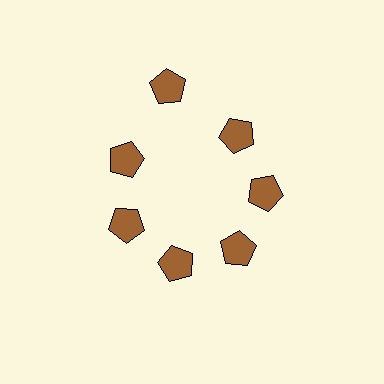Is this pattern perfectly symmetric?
No. The 7 brown pentagons are arranged in a ring, but one element near the 12 o'clock position is pushed outward from the center, breaking the 7-fold rotational symmetry.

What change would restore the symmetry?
The symmetry would be restored by moving it inward, back onto the ring so that all 7 pentagons sit at equal angles and equal distance from the center.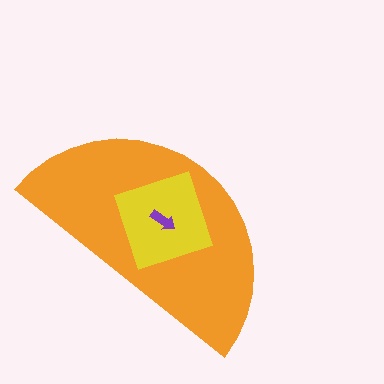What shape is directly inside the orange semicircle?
The yellow diamond.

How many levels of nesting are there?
3.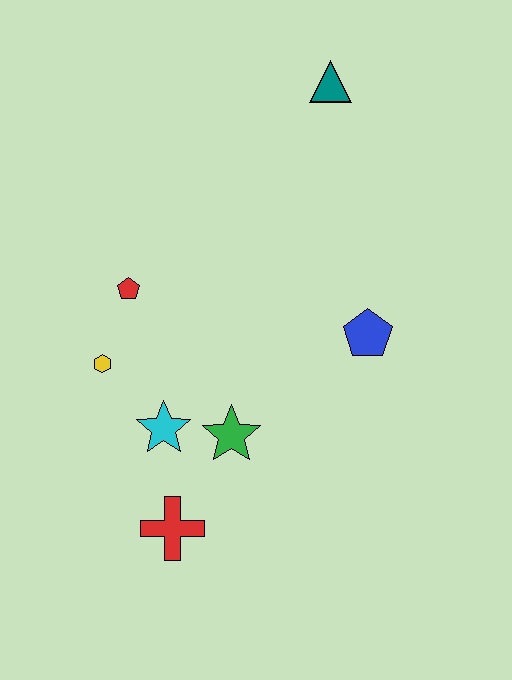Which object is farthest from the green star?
The teal triangle is farthest from the green star.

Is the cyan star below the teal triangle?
Yes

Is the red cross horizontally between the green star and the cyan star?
Yes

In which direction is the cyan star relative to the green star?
The cyan star is to the left of the green star.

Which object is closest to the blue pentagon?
The green star is closest to the blue pentagon.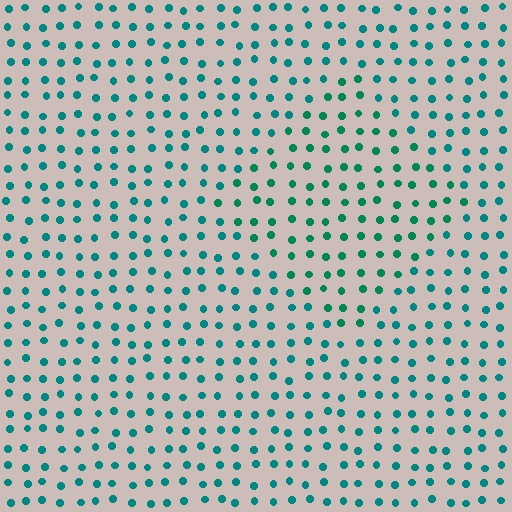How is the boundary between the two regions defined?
The boundary is defined purely by a slight shift in hue (about 21 degrees). Spacing, size, and orientation are identical on both sides.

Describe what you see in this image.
The image is filled with small teal elements in a uniform arrangement. A diamond-shaped region is visible where the elements are tinted to a slightly different hue, forming a subtle color boundary.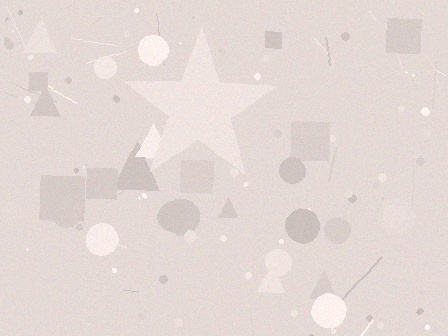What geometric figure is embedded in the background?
A star is embedded in the background.